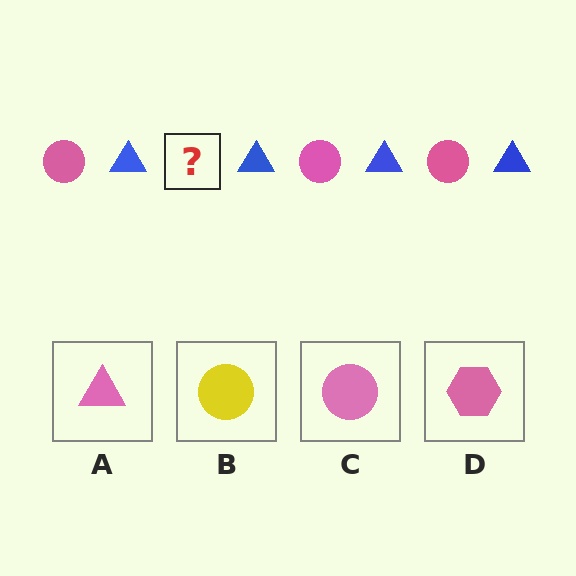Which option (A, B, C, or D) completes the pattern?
C.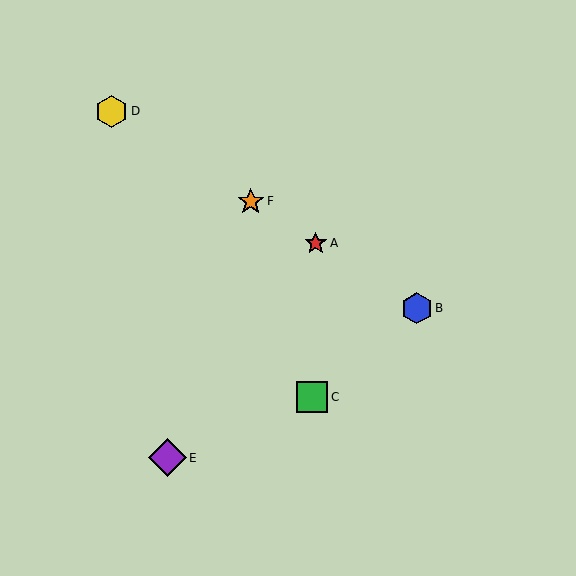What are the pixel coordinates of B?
Object B is at (417, 308).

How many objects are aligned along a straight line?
4 objects (A, B, D, F) are aligned along a straight line.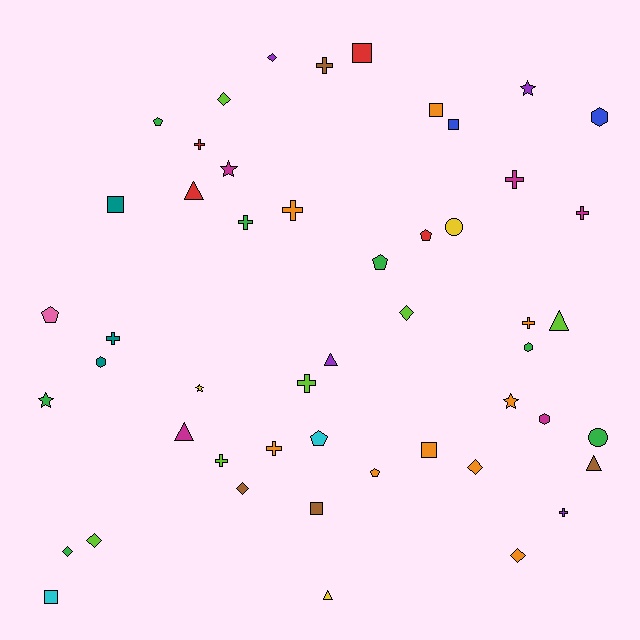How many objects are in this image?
There are 50 objects.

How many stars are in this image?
There are 5 stars.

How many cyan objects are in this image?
There are 2 cyan objects.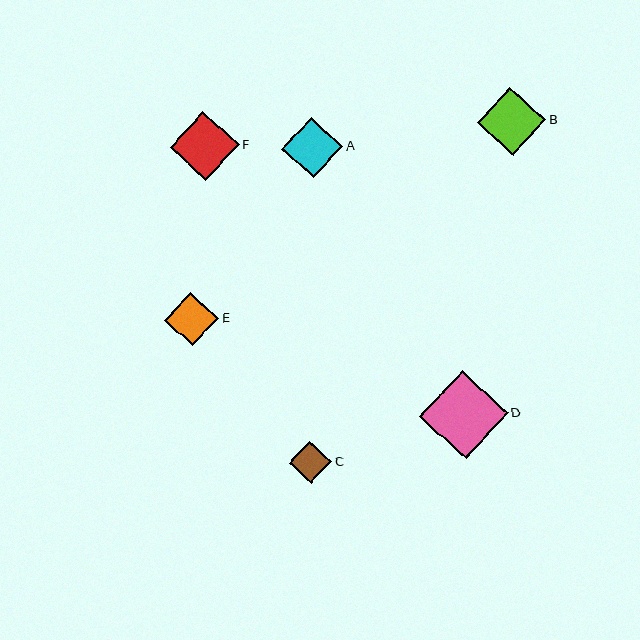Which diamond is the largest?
Diamond D is the largest with a size of approximately 89 pixels.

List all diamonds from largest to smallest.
From largest to smallest: D, F, B, A, E, C.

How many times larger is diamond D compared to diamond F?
Diamond D is approximately 1.3 times the size of diamond F.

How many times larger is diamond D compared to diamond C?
Diamond D is approximately 2.1 times the size of diamond C.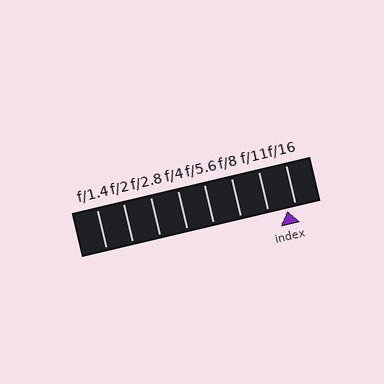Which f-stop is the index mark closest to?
The index mark is closest to f/16.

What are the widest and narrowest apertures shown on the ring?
The widest aperture shown is f/1.4 and the narrowest is f/16.